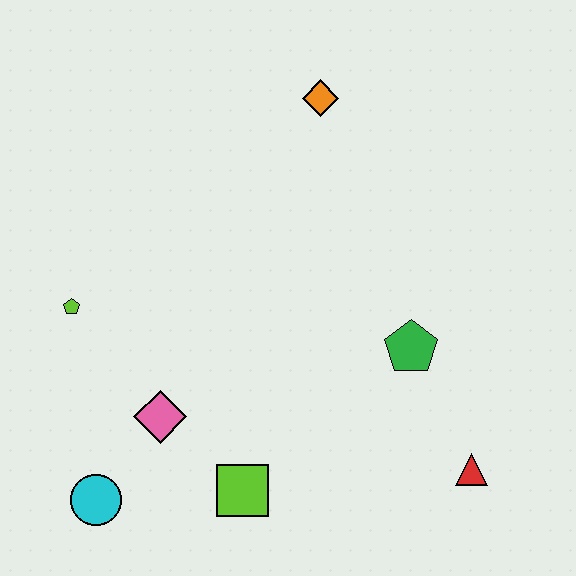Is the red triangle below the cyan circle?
No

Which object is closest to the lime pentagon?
The pink diamond is closest to the lime pentagon.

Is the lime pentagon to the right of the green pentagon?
No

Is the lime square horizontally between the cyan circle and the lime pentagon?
No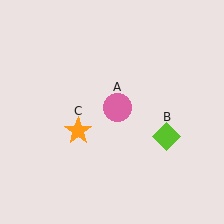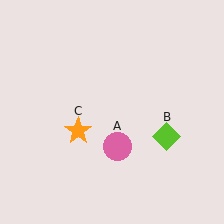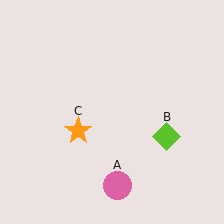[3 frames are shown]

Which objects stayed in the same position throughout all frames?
Lime diamond (object B) and orange star (object C) remained stationary.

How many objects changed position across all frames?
1 object changed position: pink circle (object A).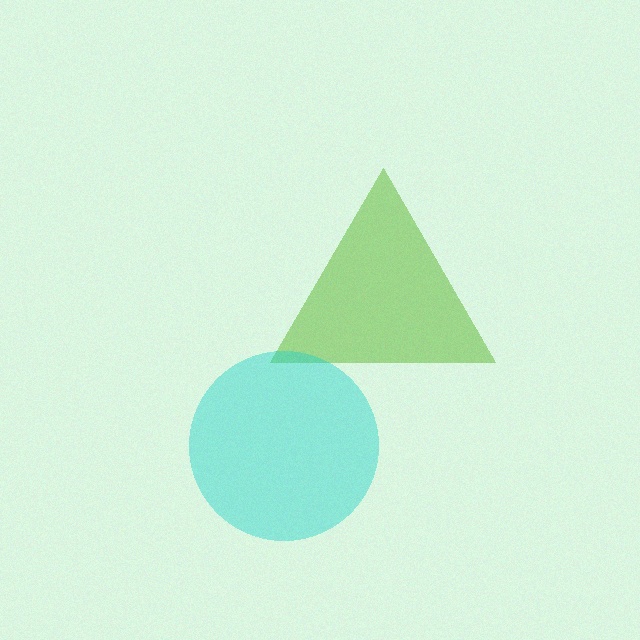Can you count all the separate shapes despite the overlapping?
Yes, there are 2 separate shapes.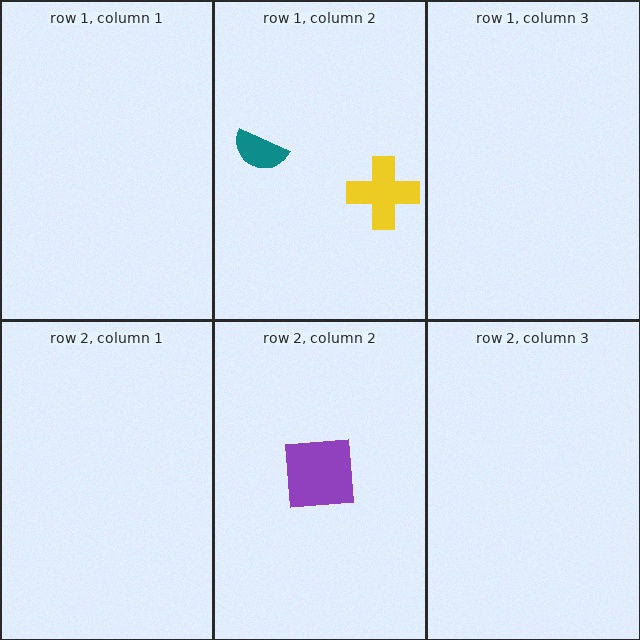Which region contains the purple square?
The row 2, column 2 region.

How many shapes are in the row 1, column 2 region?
2.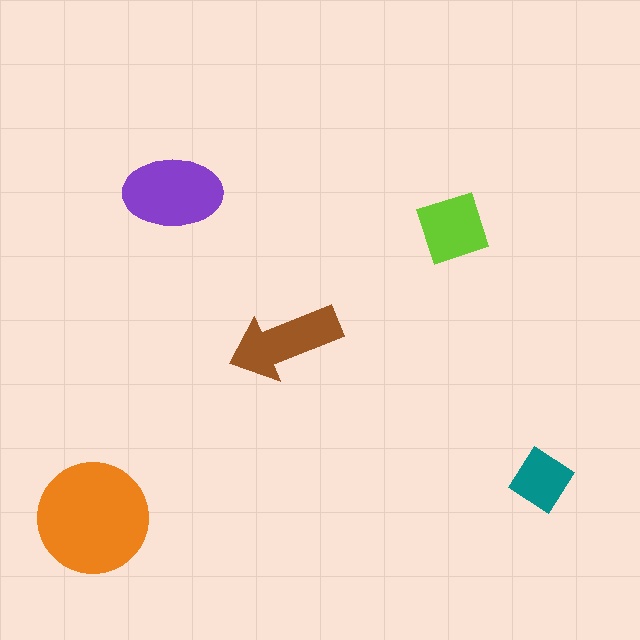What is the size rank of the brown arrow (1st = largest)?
3rd.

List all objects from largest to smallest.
The orange circle, the purple ellipse, the brown arrow, the lime diamond, the teal diamond.